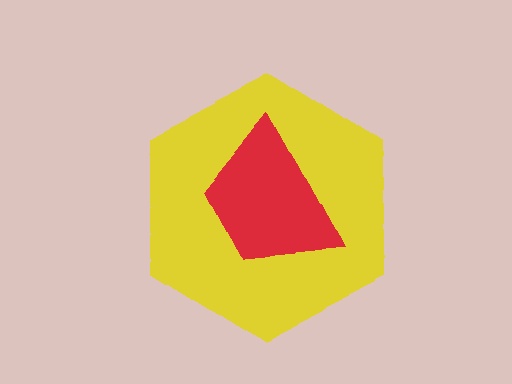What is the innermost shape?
The red trapezoid.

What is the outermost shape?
The yellow hexagon.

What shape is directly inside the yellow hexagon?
The red trapezoid.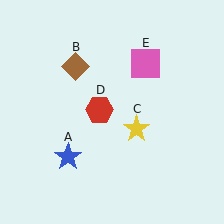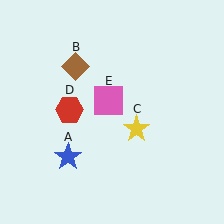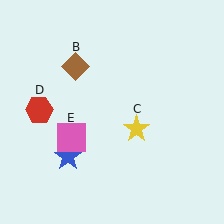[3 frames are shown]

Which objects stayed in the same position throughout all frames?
Blue star (object A) and brown diamond (object B) and yellow star (object C) remained stationary.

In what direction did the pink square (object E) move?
The pink square (object E) moved down and to the left.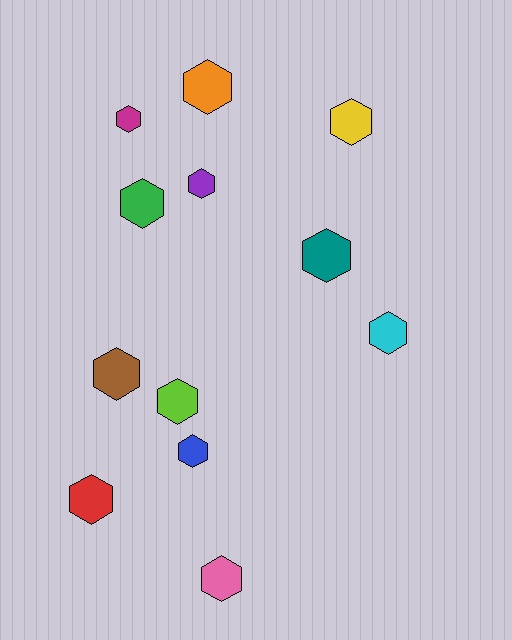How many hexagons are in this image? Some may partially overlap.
There are 12 hexagons.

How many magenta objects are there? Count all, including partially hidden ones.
There is 1 magenta object.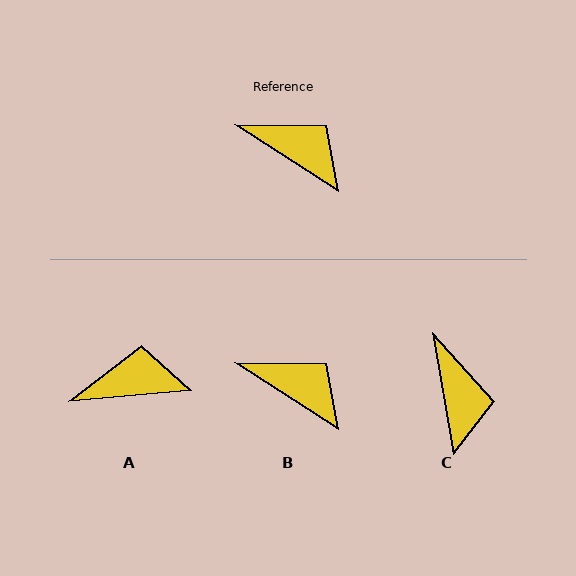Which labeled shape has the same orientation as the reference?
B.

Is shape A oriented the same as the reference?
No, it is off by about 38 degrees.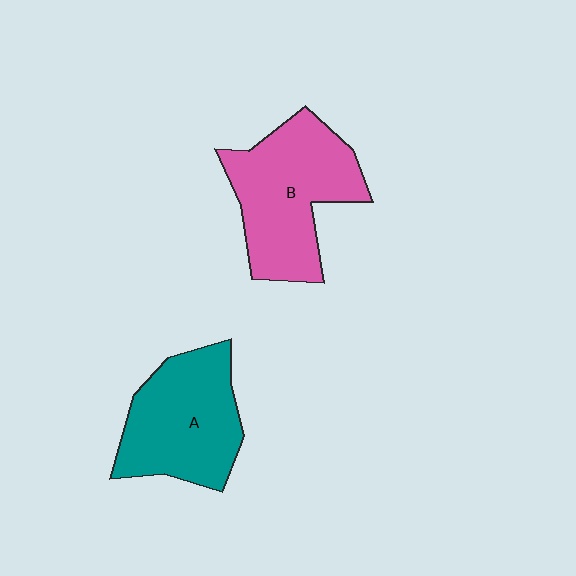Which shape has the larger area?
Shape B (pink).